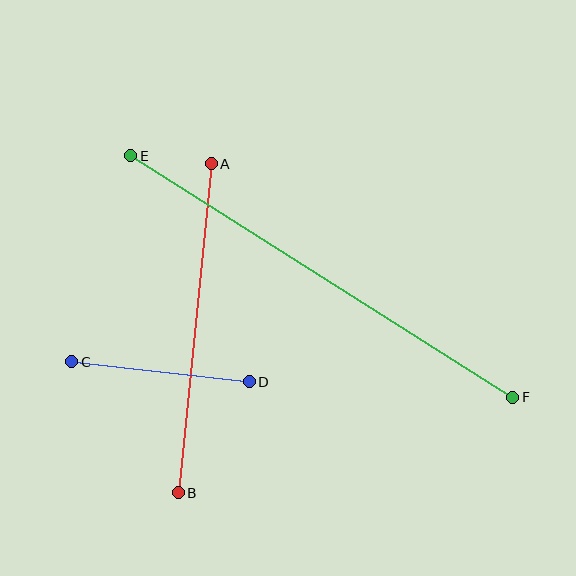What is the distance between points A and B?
The distance is approximately 331 pixels.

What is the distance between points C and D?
The distance is approximately 179 pixels.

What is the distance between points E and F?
The distance is approximately 451 pixels.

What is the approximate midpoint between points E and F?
The midpoint is at approximately (322, 277) pixels.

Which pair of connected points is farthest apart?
Points E and F are farthest apart.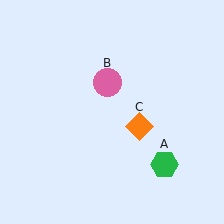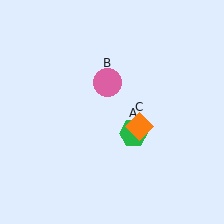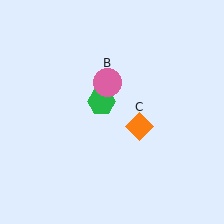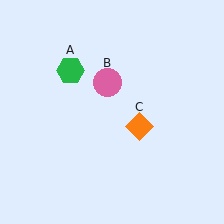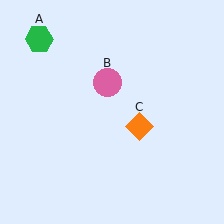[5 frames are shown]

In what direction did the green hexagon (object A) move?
The green hexagon (object A) moved up and to the left.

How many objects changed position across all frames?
1 object changed position: green hexagon (object A).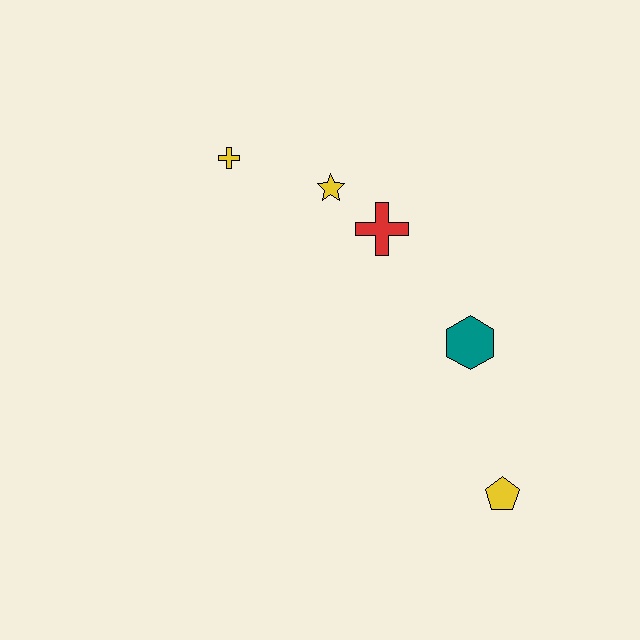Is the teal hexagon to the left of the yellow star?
No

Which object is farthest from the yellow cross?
The yellow pentagon is farthest from the yellow cross.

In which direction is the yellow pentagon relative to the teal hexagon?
The yellow pentagon is below the teal hexagon.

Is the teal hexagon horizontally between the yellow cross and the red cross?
No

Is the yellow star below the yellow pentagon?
No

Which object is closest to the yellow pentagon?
The teal hexagon is closest to the yellow pentagon.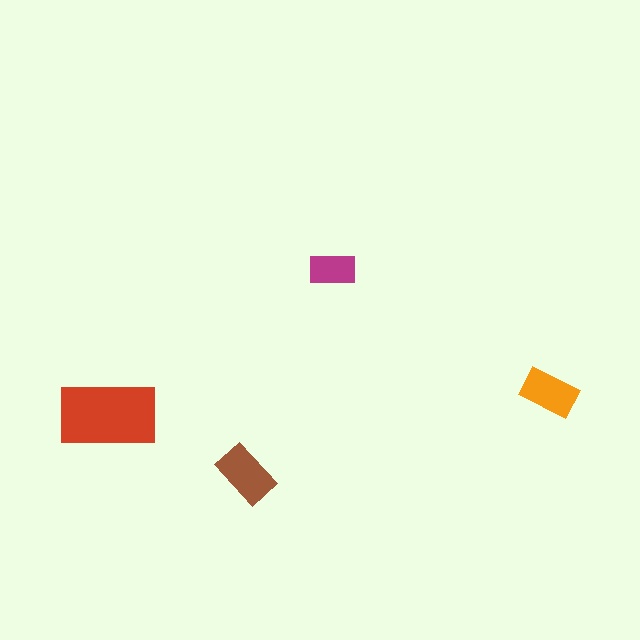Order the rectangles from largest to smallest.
the red one, the brown one, the orange one, the magenta one.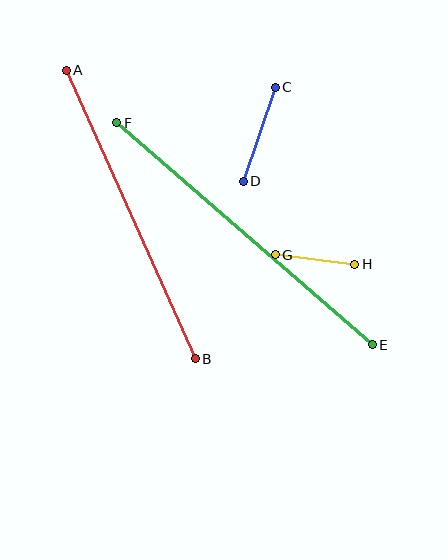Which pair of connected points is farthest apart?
Points E and F are farthest apart.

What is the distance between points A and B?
The distance is approximately 316 pixels.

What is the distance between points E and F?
The distance is approximately 338 pixels.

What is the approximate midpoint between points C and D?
The midpoint is at approximately (259, 134) pixels.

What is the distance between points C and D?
The distance is approximately 99 pixels.